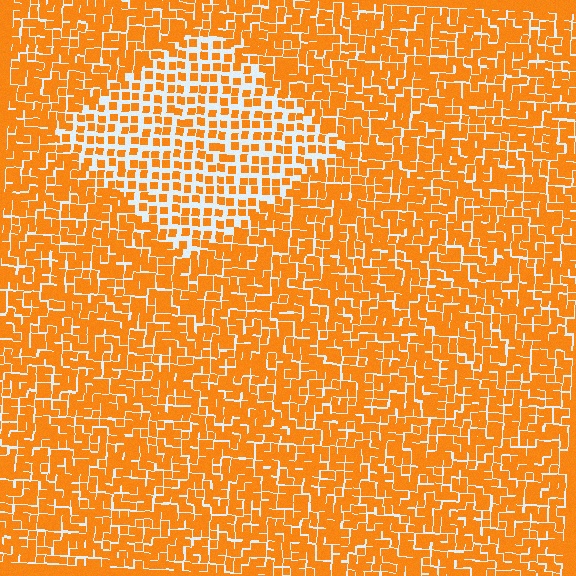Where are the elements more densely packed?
The elements are more densely packed outside the diamond boundary.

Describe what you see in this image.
The image contains small orange elements arranged at two different densities. A diamond-shaped region is visible where the elements are less densely packed than the surrounding area.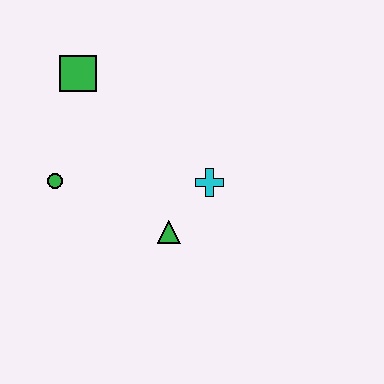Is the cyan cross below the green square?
Yes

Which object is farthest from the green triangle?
The green square is farthest from the green triangle.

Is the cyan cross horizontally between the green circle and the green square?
No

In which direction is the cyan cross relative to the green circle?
The cyan cross is to the right of the green circle.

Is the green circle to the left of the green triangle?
Yes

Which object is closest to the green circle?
The green square is closest to the green circle.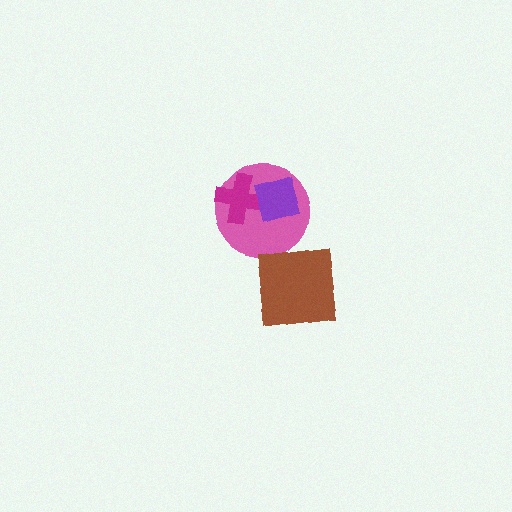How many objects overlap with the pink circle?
2 objects overlap with the pink circle.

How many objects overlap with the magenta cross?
2 objects overlap with the magenta cross.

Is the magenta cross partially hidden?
Yes, it is partially covered by another shape.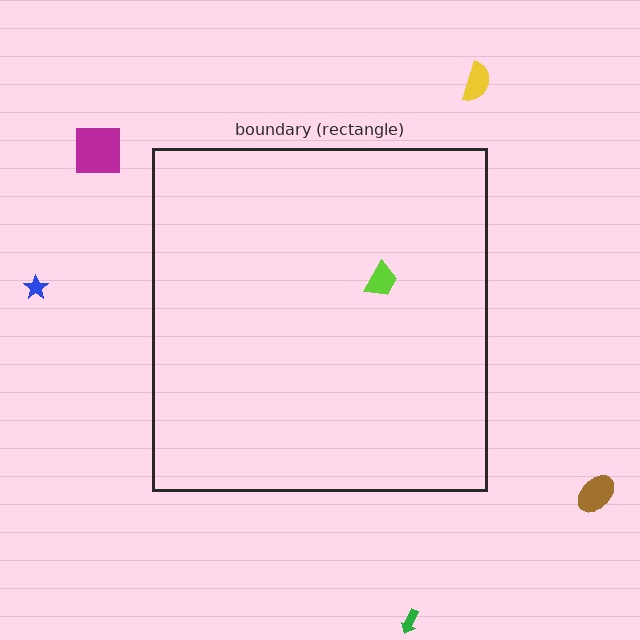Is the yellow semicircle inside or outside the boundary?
Outside.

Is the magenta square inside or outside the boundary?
Outside.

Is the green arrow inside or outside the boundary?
Outside.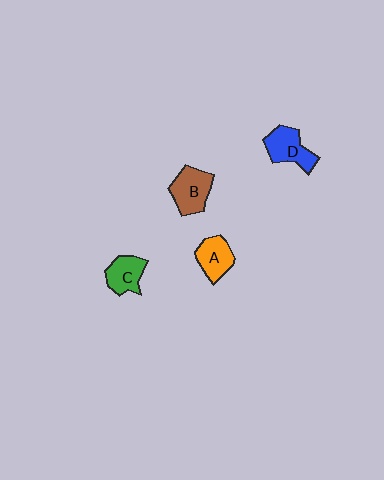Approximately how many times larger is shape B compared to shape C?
Approximately 1.3 times.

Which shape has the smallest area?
Shape C (green).